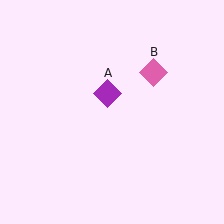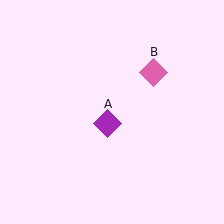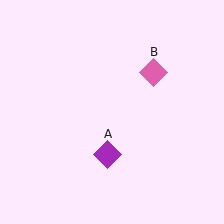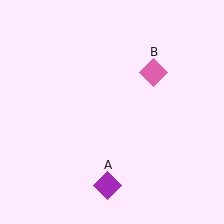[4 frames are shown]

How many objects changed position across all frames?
1 object changed position: purple diamond (object A).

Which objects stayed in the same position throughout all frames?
Pink diamond (object B) remained stationary.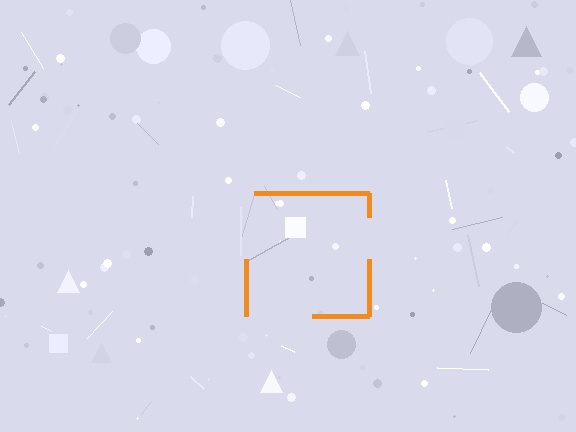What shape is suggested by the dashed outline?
The dashed outline suggests a square.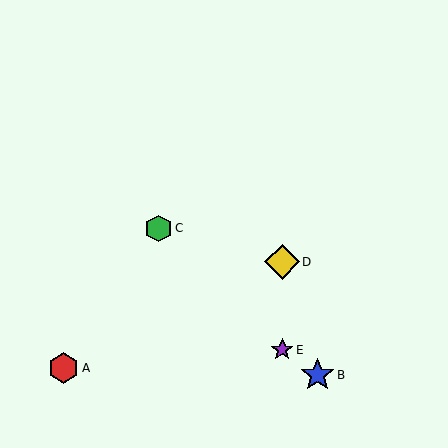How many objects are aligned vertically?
2 objects (D, E) are aligned vertically.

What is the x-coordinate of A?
Object A is at x≈64.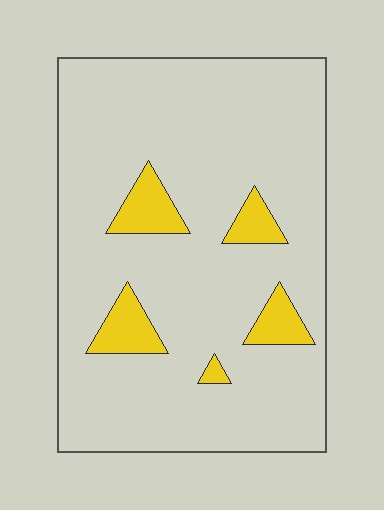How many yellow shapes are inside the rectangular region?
5.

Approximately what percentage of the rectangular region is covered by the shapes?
Approximately 10%.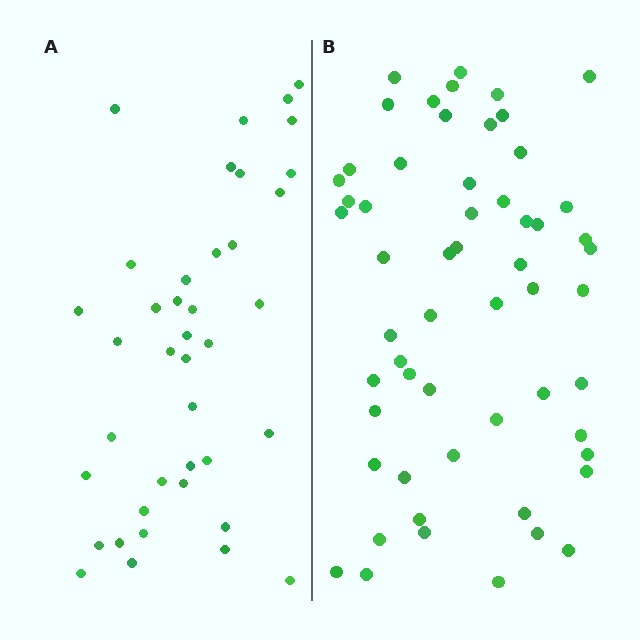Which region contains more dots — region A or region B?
Region B (the right region) has more dots.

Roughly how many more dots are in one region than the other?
Region B has approximately 15 more dots than region A.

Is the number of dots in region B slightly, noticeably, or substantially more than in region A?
Region B has noticeably more, but not dramatically so. The ratio is roughly 1.4 to 1.